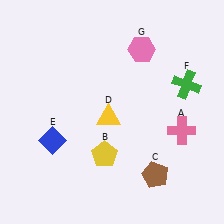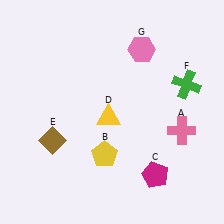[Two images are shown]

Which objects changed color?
C changed from brown to magenta. E changed from blue to brown.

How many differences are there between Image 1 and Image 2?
There are 2 differences between the two images.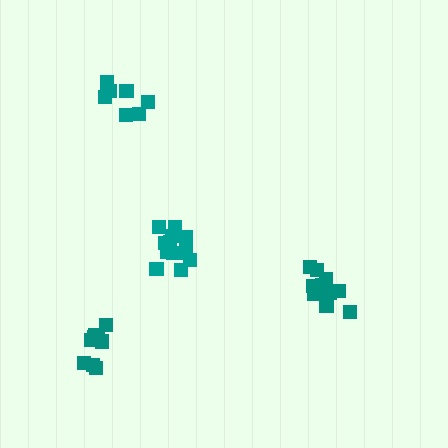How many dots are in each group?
Group 1: 9 dots, Group 2: 13 dots, Group 3: 7 dots, Group 4: 12 dots (41 total).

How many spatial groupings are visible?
There are 4 spatial groupings.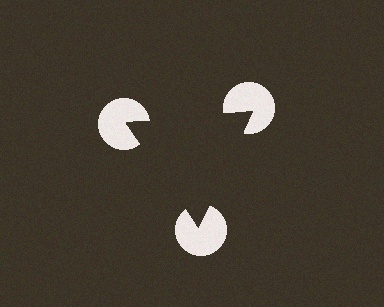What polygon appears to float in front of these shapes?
An illusory triangle — its edges are inferred from the aligned wedge cuts in the pac-man discs, not physically drawn.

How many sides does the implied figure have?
3 sides.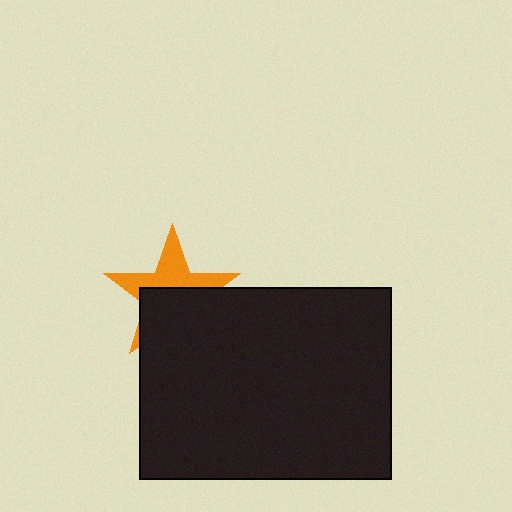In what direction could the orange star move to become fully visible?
The orange star could move up. That would shift it out from behind the black rectangle entirely.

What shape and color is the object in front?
The object in front is a black rectangle.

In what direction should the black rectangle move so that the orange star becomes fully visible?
The black rectangle should move down. That is the shortest direction to clear the overlap and leave the orange star fully visible.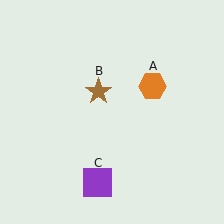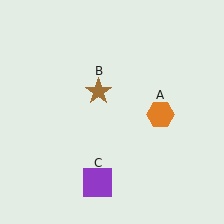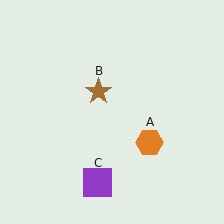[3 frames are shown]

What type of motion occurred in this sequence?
The orange hexagon (object A) rotated clockwise around the center of the scene.